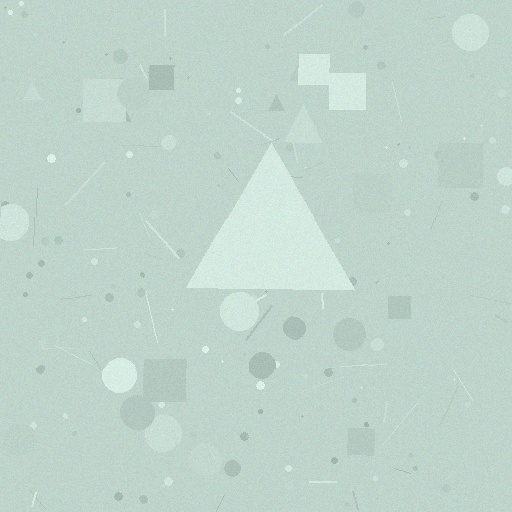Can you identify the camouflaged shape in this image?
The camouflaged shape is a triangle.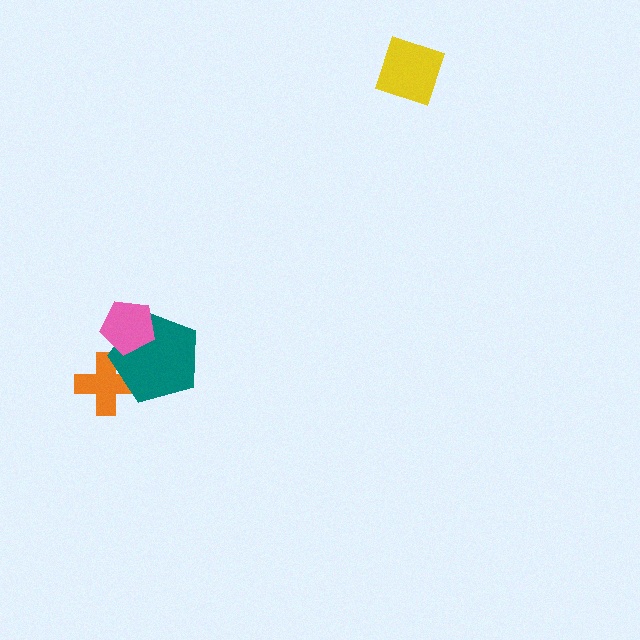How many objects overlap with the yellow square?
0 objects overlap with the yellow square.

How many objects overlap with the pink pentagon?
1 object overlaps with the pink pentagon.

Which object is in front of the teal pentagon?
The pink pentagon is in front of the teal pentagon.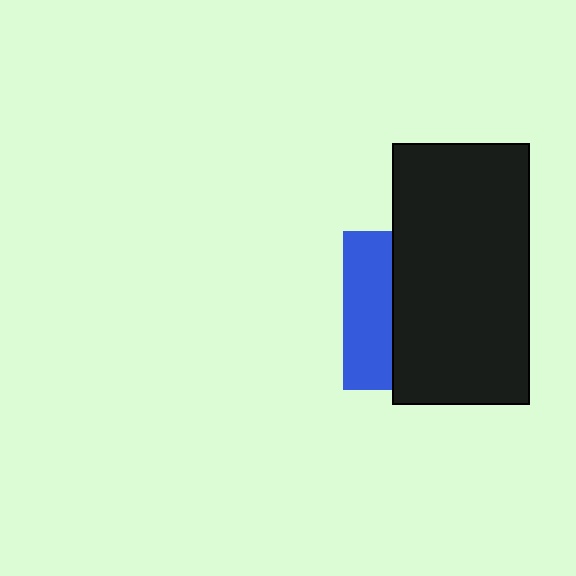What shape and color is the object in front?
The object in front is a black rectangle.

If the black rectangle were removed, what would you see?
You would see the complete blue square.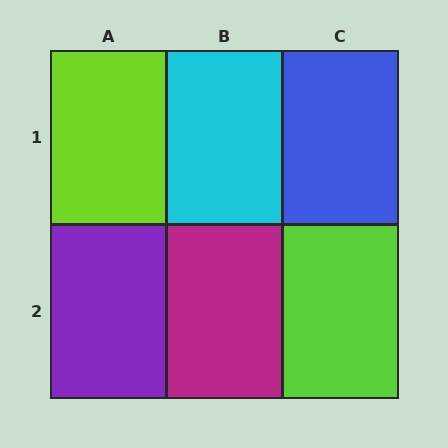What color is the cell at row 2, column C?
Lime.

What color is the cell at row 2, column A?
Purple.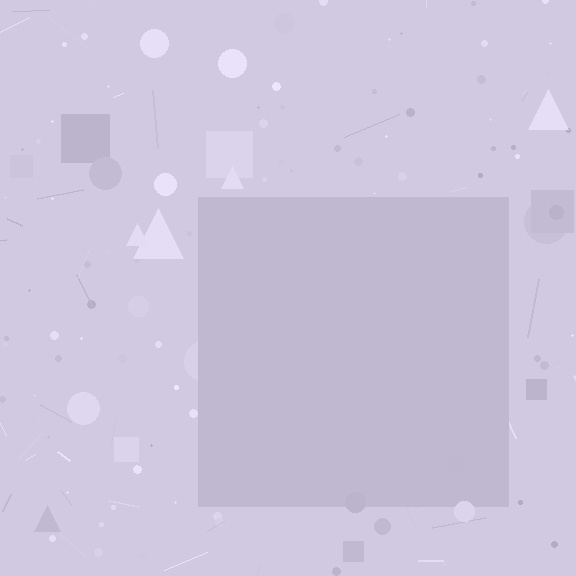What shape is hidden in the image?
A square is hidden in the image.